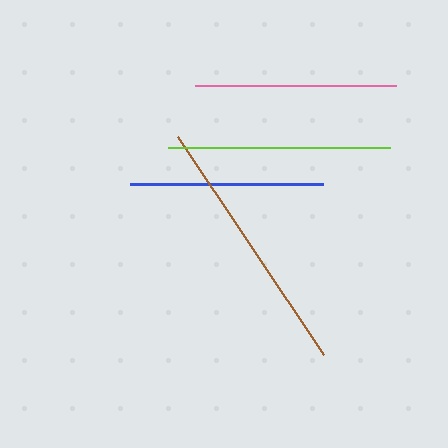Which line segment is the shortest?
The blue line is the shortest at approximately 193 pixels.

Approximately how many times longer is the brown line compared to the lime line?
The brown line is approximately 1.2 times the length of the lime line.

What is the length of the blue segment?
The blue segment is approximately 193 pixels long.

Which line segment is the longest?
The brown line is the longest at approximately 262 pixels.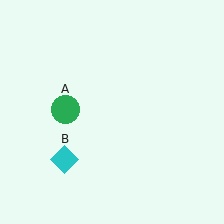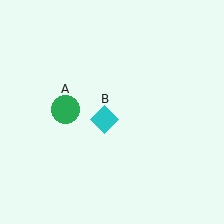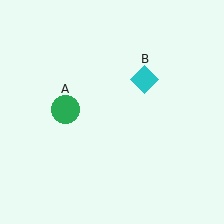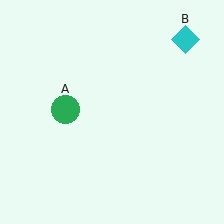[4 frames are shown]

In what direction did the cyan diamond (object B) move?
The cyan diamond (object B) moved up and to the right.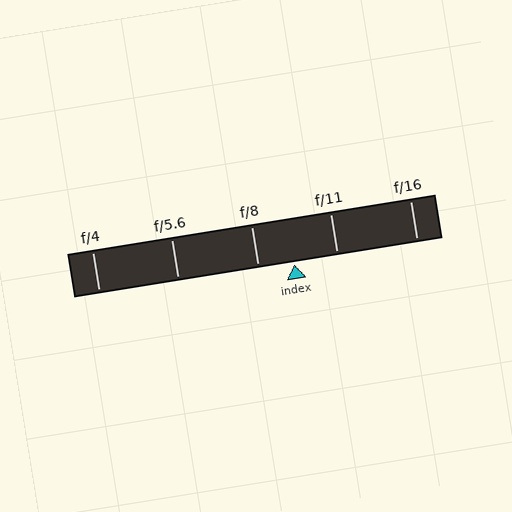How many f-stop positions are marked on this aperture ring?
There are 5 f-stop positions marked.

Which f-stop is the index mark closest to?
The index mark is closest to f/8.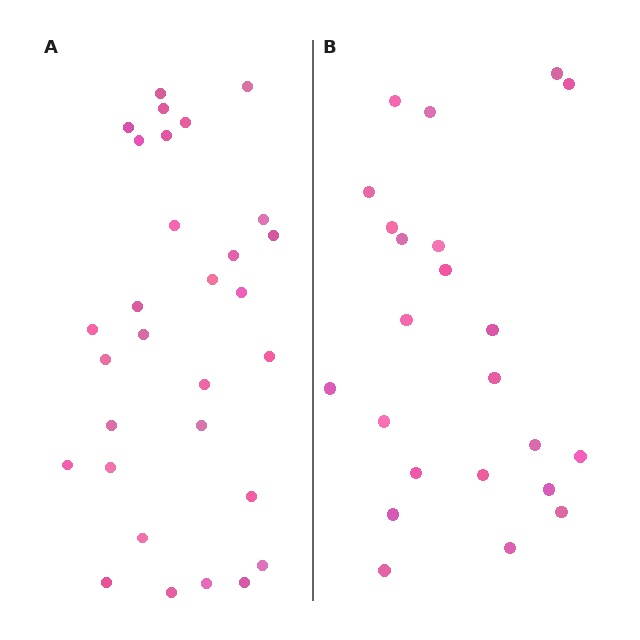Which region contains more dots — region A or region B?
Region A (the left region) has more dots.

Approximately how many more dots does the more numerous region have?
Region A has roughly 8 or so more dots than region B.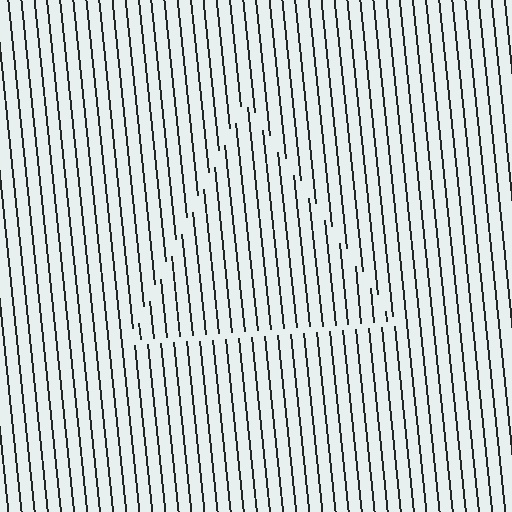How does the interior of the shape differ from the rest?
The interior of the shape contains the same grating, shifted by half a period — the contour is defined by the phase discontinuity where line-ends from the inner and outer gratings abut.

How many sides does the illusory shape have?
3 sides — the line-ends trace a triangle.